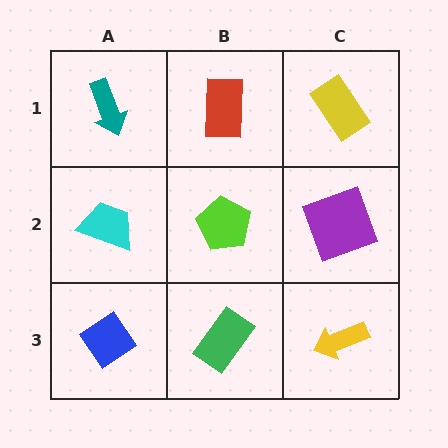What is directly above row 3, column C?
A purple square.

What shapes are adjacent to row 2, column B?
A red rectangle (row 1, column B), a green rectangle (row 3, column B), a cyan trapezoid (row 2, column A), a purple square (row 2, column C).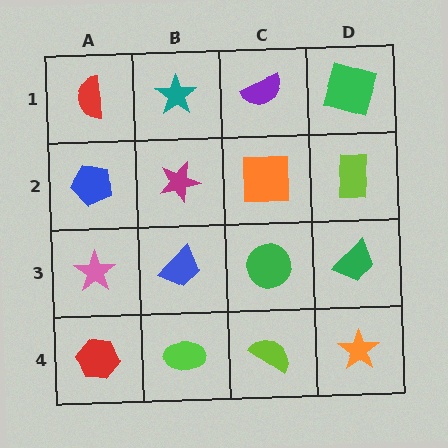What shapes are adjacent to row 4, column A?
A pink star (row 3, column A), a lime ellipse (row 4, column B).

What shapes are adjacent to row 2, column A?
A red semicircle (row 1, column A), a pink star (row 3, column A), a magenta star (row 2, column B).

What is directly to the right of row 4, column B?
A lime semicircle.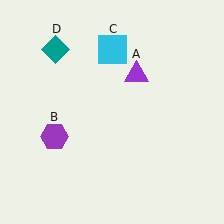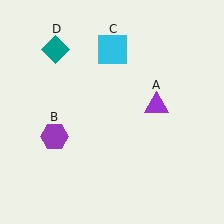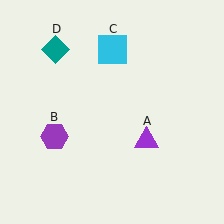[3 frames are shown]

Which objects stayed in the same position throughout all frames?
Purple hexagon (object B) and cyan square (object C) and teal diamond (object D) remained stationary.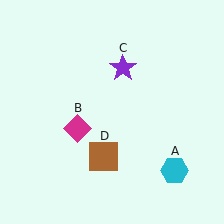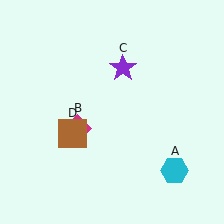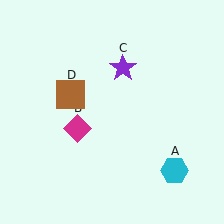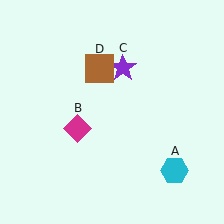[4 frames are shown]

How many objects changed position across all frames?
1 object changed position: brown square (object D).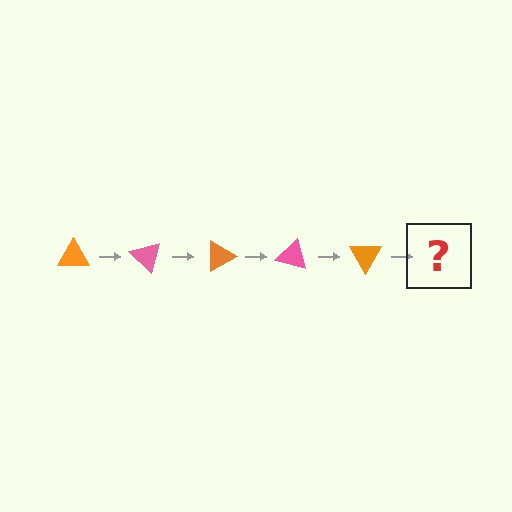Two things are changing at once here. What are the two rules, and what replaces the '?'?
The two rules are that it rotates 45 degrees each step and the color cycles through orange and pink. The '?' should be a pink triangle, rotated 225 degrees from the start.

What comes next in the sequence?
The next element should be a pink triangle, rotated 225 degrees from the start.